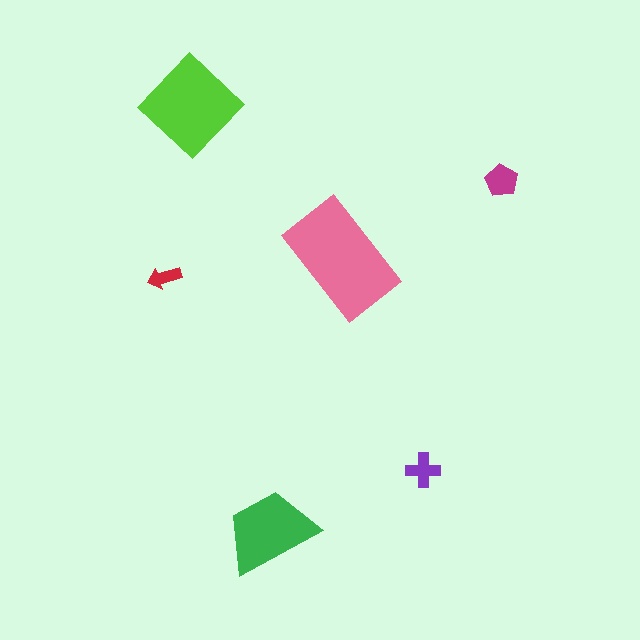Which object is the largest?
The pink rectangle.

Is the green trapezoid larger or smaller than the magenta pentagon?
Larger.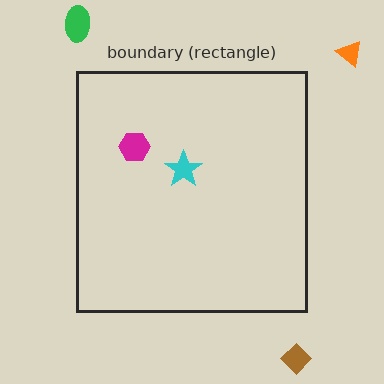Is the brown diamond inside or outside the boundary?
Outside.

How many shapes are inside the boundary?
2 inside, 3 outside.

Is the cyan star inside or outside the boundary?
Inside.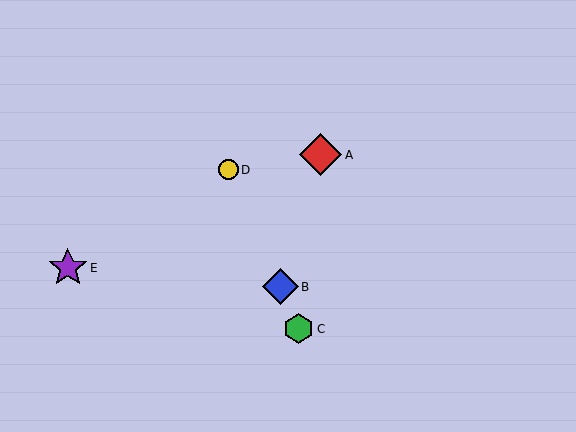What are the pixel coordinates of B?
Object B is at (280, 287).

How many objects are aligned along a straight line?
3 objects (B, C, D) are aligned along a straight line.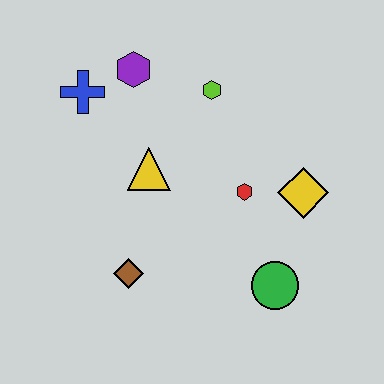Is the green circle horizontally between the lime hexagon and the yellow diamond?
Yes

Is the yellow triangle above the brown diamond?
Yes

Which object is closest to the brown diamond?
The yellow triangle is closest to the brown diamond.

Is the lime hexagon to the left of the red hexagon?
Yes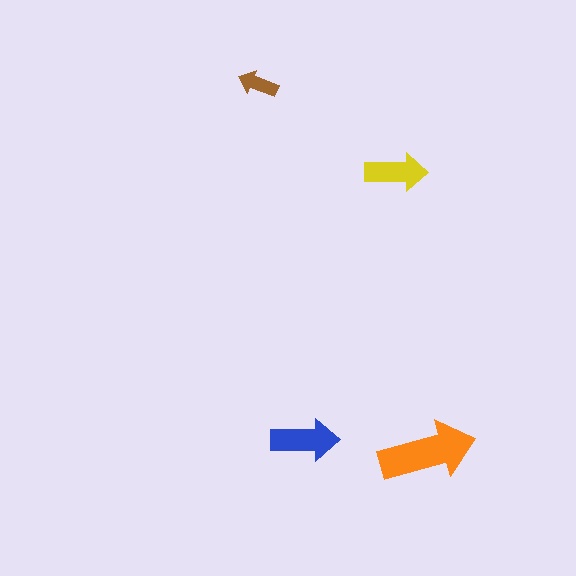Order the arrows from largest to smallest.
the orange one, the blue one, the yellow one, the brown one.